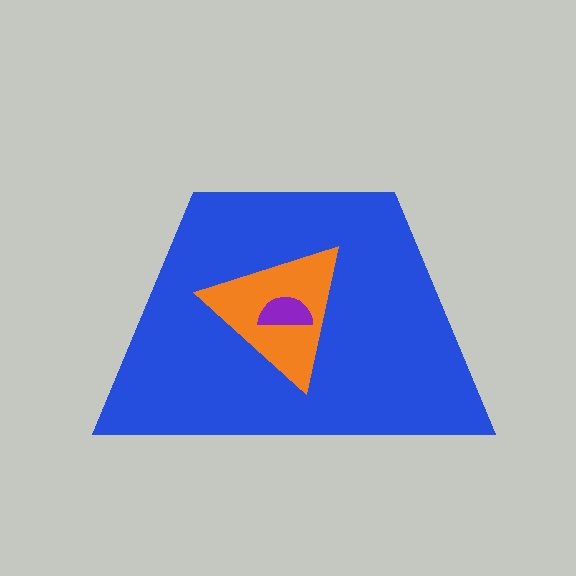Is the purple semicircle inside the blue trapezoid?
Yes.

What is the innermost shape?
The purple semicircle.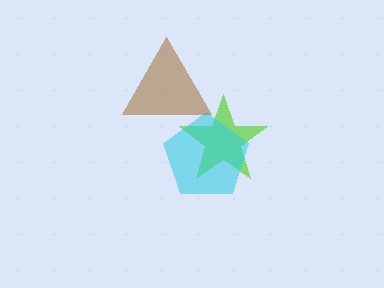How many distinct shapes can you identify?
There are 3 distinct shapes: a lime star, a cyan pentagon, a brown triangle.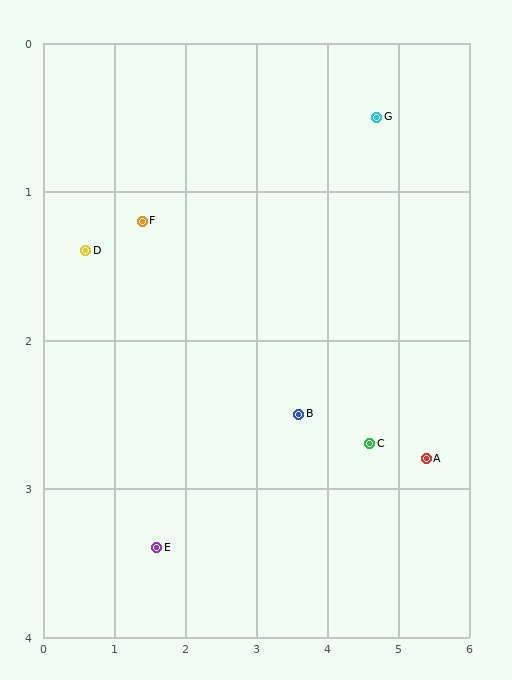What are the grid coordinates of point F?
Point F is at approximately (1.4, 1.2).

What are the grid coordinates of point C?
Point C is at approximately (4.6, 2.7).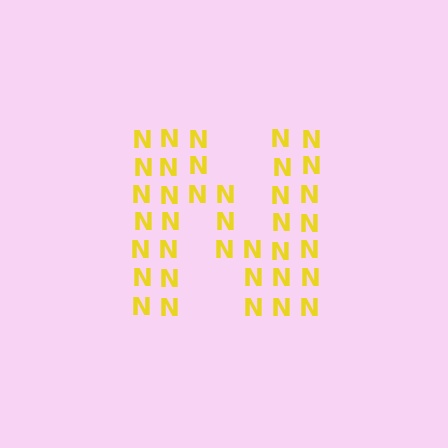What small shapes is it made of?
It is made of small letter N's.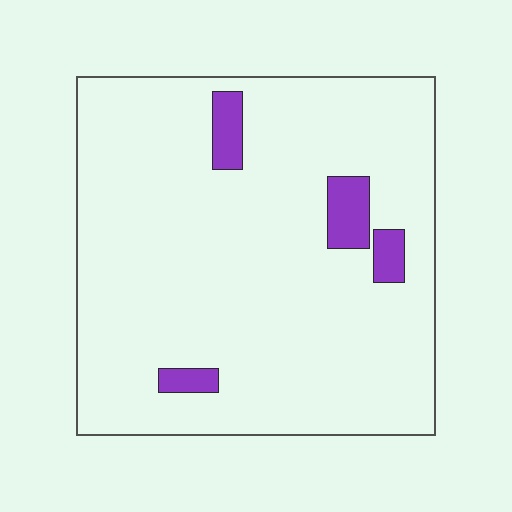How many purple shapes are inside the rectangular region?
4.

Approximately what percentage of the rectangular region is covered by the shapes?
Approximately 5%.